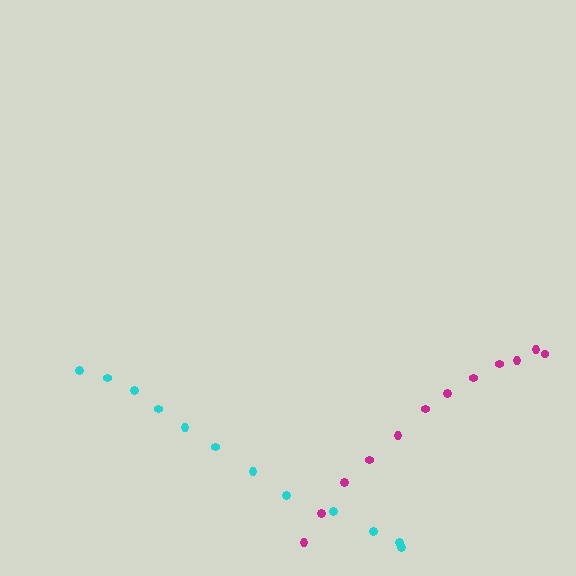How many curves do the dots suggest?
There are 2 distinct paths.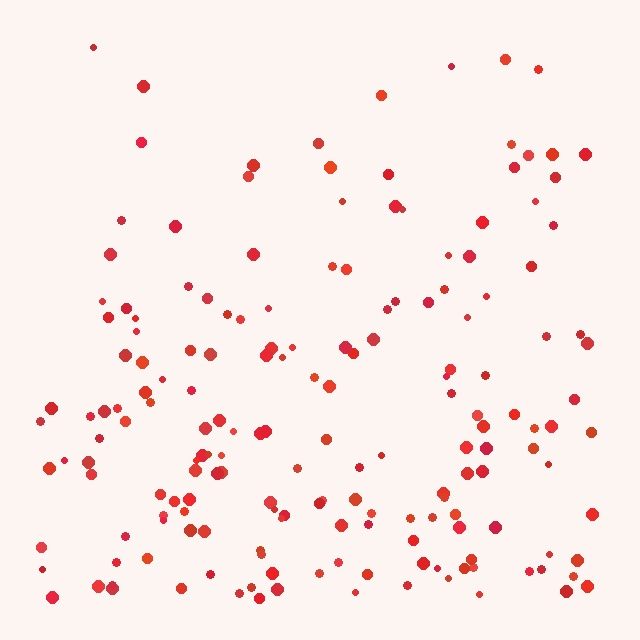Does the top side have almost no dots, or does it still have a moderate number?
Still a moderate number, just noticeably fewer than the bottom.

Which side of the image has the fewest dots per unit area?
The top.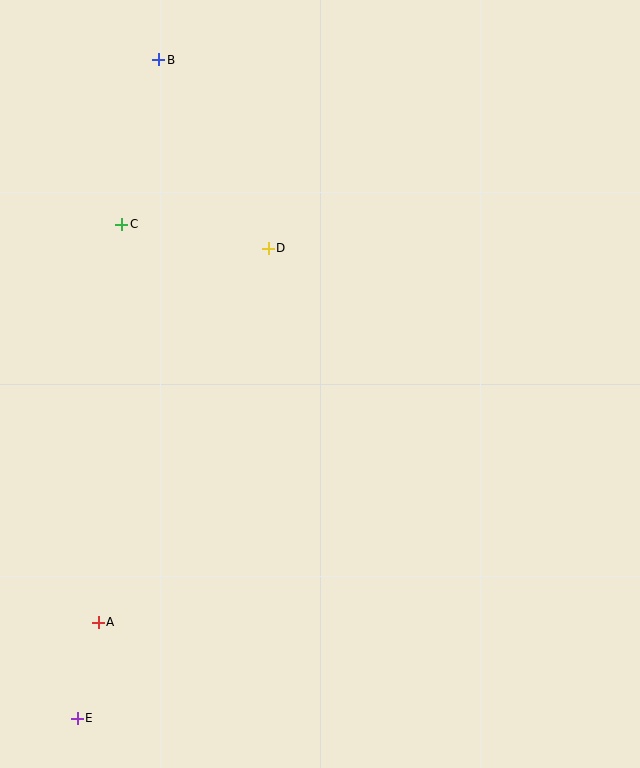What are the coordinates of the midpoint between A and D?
The midpoint between A and D is at (183, 435).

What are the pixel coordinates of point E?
Point E is at (77, 718).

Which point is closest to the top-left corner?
Point B is closest to the top-left corner.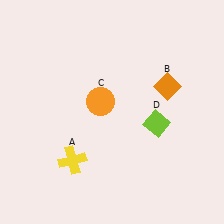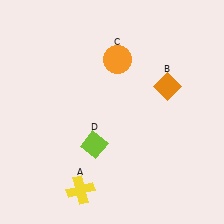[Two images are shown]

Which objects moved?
The objects that moved are: the yellow cross (A), the orange circle (C), the lime diamond (D).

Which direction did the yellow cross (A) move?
The yellow cross (A) moved down.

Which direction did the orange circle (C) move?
The orange circle (C) moved up.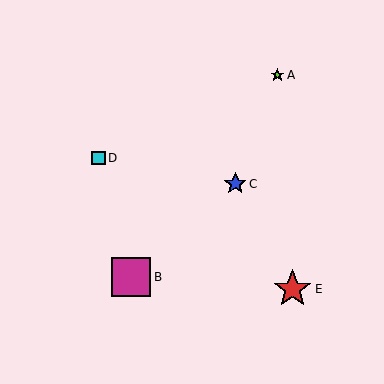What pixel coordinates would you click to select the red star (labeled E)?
Click at (293, 289) to select the red star E.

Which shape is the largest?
The magenta square (labeled B) is the largest.